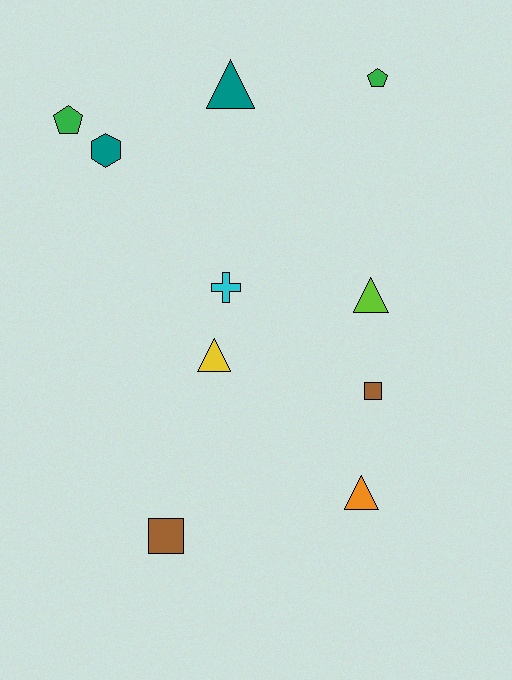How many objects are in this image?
There are 10 objects.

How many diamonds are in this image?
There are no diamonds.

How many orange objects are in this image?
There is 1 orange object.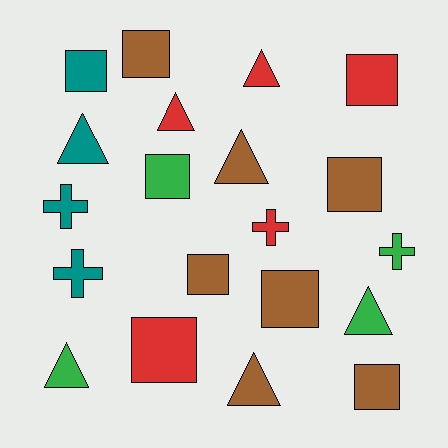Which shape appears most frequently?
Square, with 9 objects.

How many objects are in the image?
There are 20 objects.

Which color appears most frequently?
Brown, with 7 objects.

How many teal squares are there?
There is 1 teal square.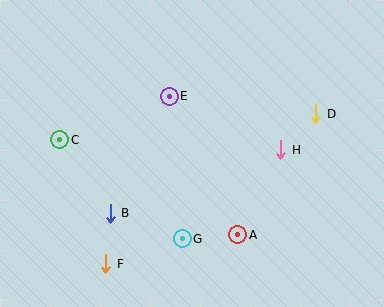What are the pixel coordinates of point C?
Point C is at (60, 140).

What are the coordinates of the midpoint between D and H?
The midpoint between D and H is at (298, 132).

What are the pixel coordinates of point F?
Point F is at (106, 264).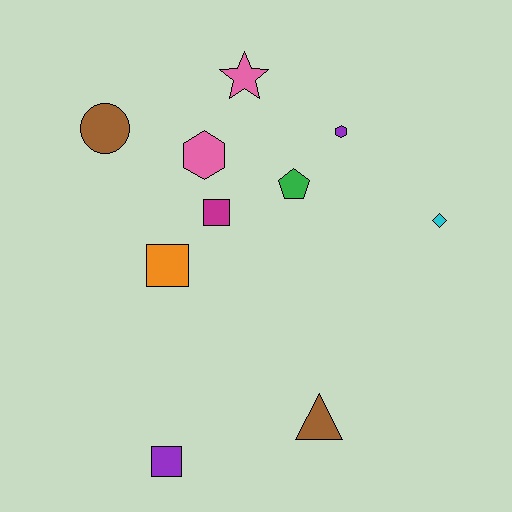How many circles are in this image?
There is 1 circle.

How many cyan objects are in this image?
There is 1 cyan object.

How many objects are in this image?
There are 10 objects.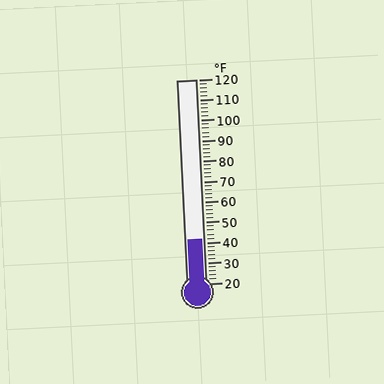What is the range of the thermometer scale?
The thermometer scale ranges from 20°F to 120°F.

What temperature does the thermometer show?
The thermometer shows approximately 42°F.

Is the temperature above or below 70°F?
The temperature is below 70°F.